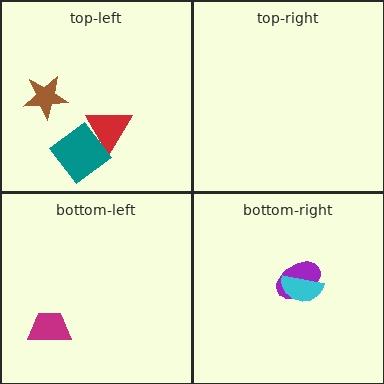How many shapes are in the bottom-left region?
1.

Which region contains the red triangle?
The top-left region.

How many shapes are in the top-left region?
3.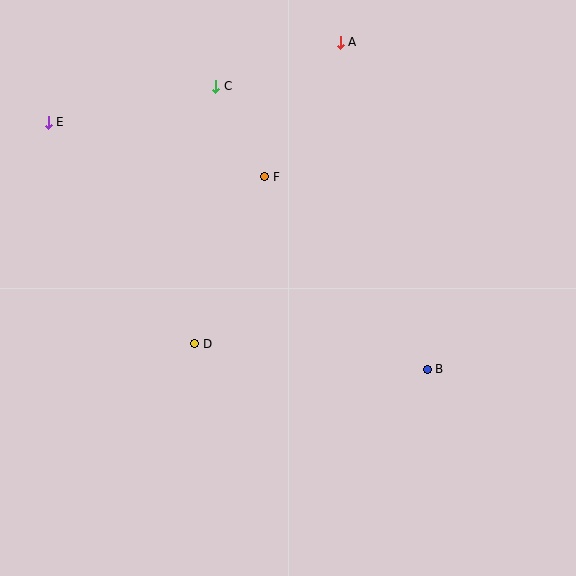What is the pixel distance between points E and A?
The distance between E and A is 303 pixels.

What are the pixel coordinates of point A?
Point A is at (340, 42).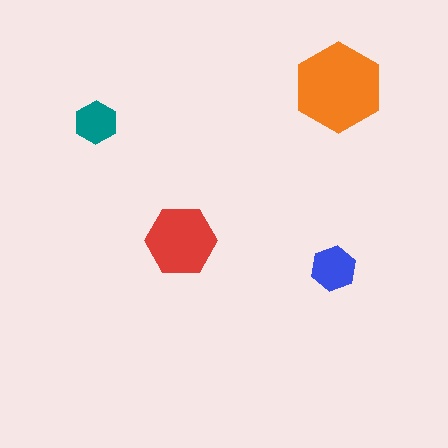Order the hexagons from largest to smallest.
the orange one, the red one, the blue one, the teal one.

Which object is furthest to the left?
The teal hexagon is leftmost.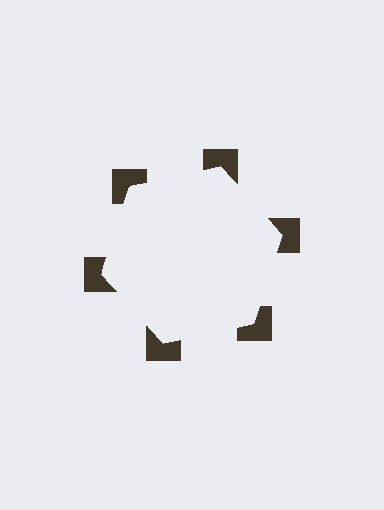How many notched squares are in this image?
There are 6 — one at each vertex of the illusory hexagon.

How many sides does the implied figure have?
6 sides.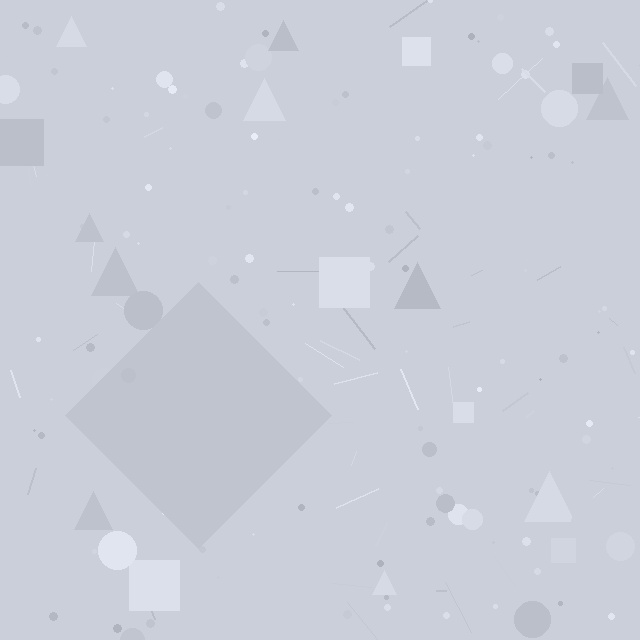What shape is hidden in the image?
A diamond is hidden in the image.